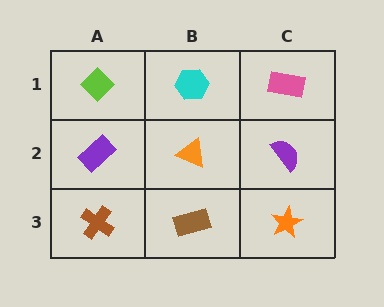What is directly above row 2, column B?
A cyan hexagon.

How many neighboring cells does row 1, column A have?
2.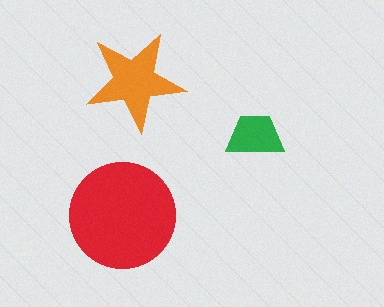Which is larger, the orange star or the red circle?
The red circle.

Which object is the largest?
The red circle.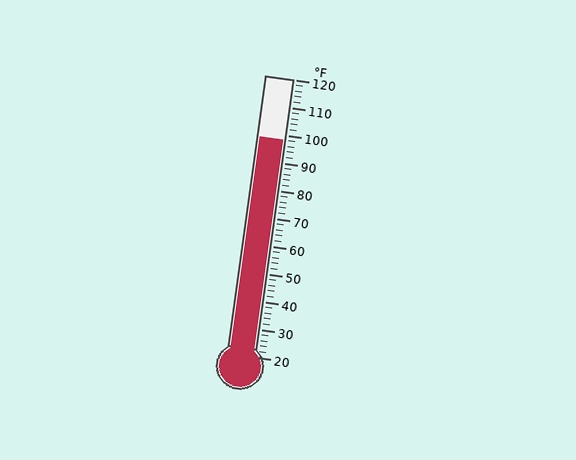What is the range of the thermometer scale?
The thermometer scale ranges from 20°F to 120°F.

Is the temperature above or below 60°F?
The temperature is above 60°F.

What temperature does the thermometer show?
The thermometer shows approximately 98°F.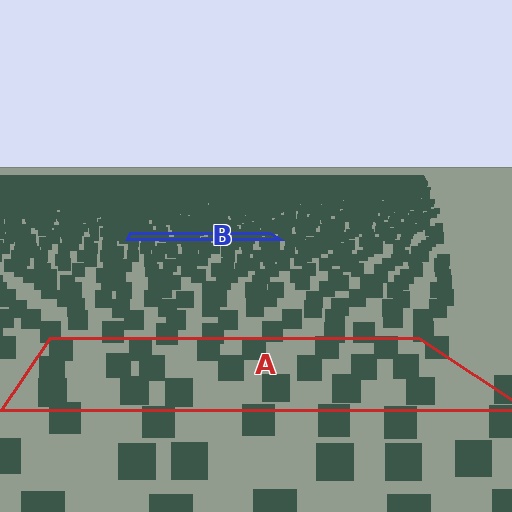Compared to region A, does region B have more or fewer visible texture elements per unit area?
Region B has more texture elements per unit area — they are packed more densely because it is farther away.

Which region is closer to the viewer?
Region A is closer. The texture elements there are larger and more spread out.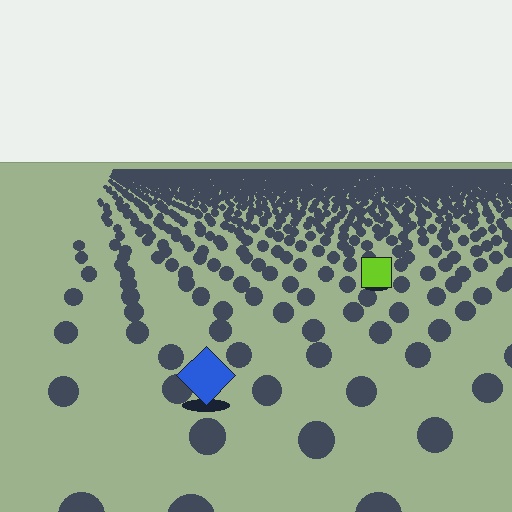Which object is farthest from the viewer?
The lime square is farthest from the viewer. It appears smaller and the ground texture around it is denser.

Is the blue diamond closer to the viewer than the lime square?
Yes. The blue diamond is closer — you can tell from the texture gradient: the ground texture is coarser near it.